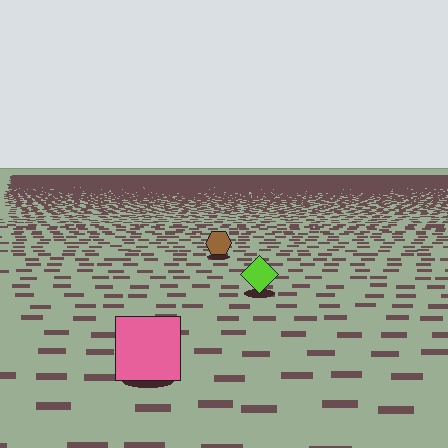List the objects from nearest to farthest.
From nearest to farthest: the pink square, the lime diamond, the brown hexagon.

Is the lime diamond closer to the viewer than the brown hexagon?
Yes. The lime diamond is closer — you can tell from the texture gradient: the ground texture is coarser near it.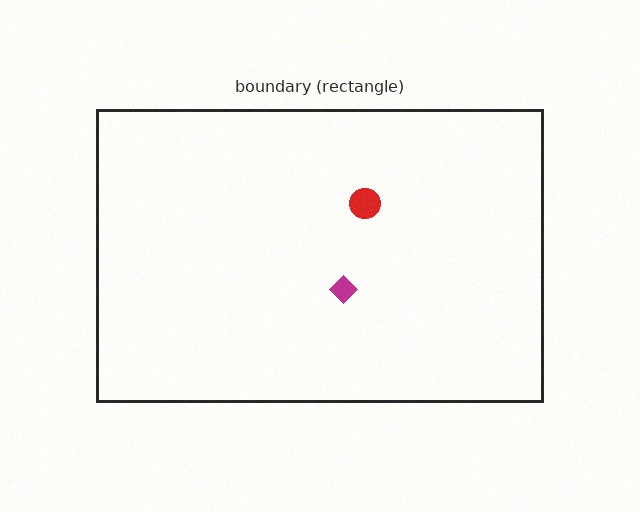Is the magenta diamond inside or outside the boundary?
Inside.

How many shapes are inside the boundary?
2 inside, 0 outside.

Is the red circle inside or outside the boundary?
Inside.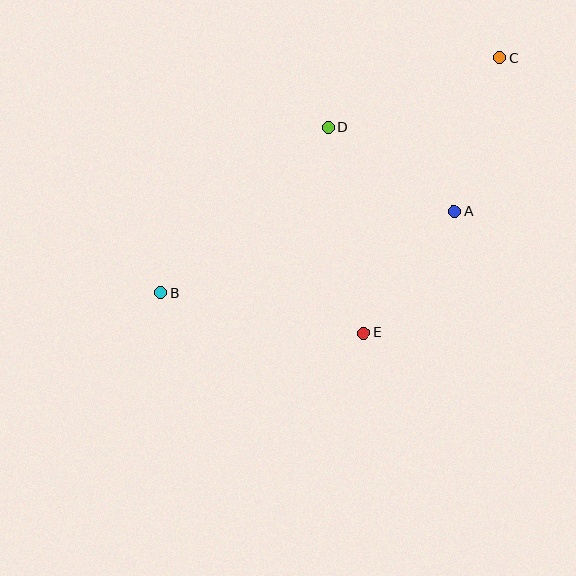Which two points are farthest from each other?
Points B and C are farthest from each other.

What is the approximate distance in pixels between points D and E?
The distance between D and E is approximately 208 pixels.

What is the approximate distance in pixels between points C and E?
The distance between C and E is approximately 307 pixels.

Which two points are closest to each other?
Points A and D are closest to each other.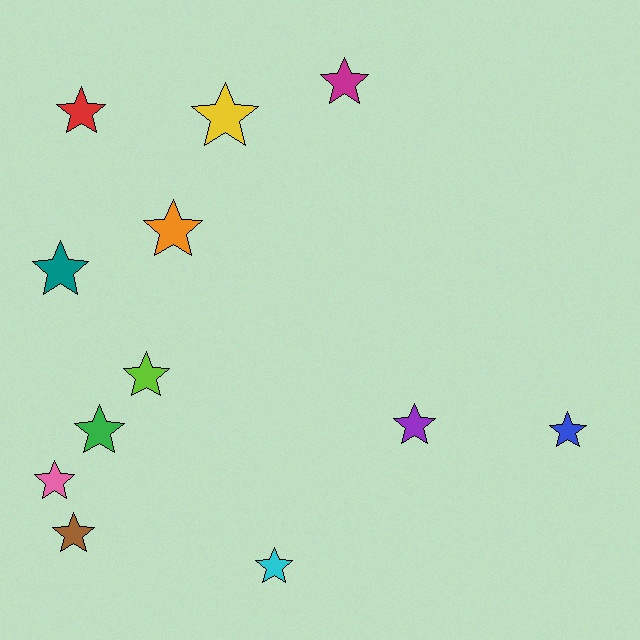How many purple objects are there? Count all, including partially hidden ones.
There is 1 purple object.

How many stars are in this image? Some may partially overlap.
There are 12 stars.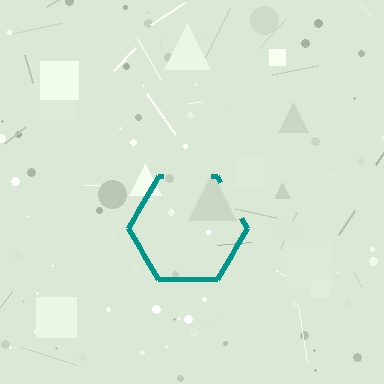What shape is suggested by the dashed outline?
The dashed outline suggests a hexagon.